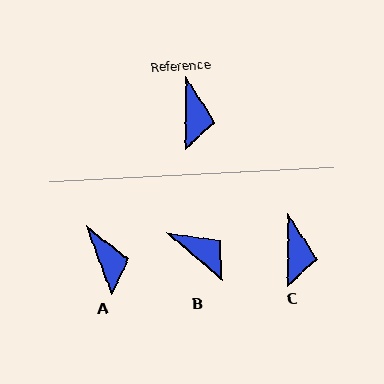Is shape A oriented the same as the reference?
No, it is off by about 21 degrees.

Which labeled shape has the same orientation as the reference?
C.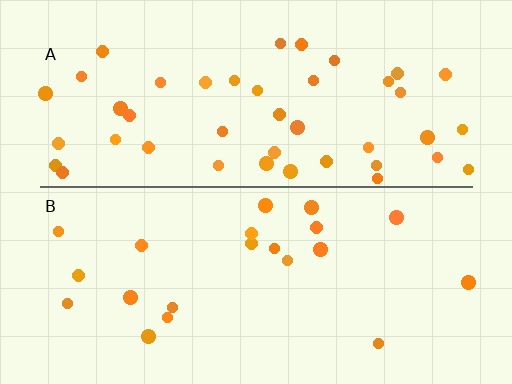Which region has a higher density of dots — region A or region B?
A (the top).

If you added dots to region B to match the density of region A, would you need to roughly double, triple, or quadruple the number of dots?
Approximately double.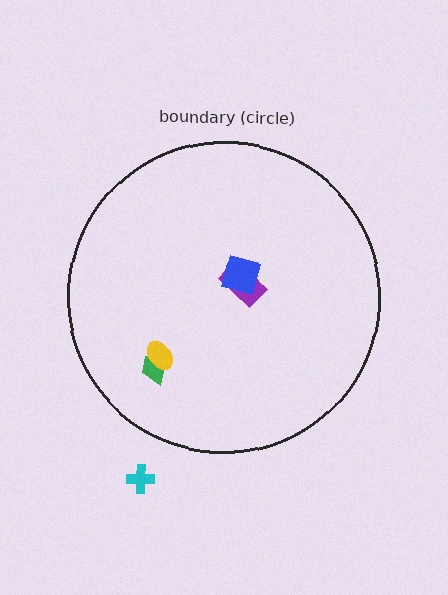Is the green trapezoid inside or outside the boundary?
Inside.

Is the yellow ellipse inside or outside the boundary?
Inside.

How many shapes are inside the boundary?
4 inside, 1 outside.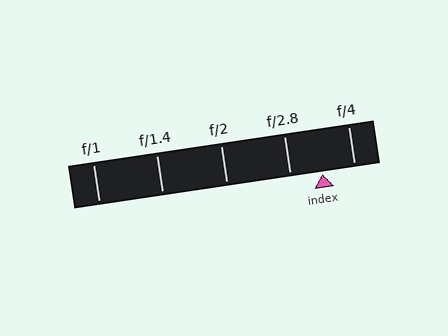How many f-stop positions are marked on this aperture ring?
There are 5 f-stop positions marked.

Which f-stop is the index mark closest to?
The index mark is closest to f/2.8.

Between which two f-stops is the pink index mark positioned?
The index mark is between f/2.8 and f/4.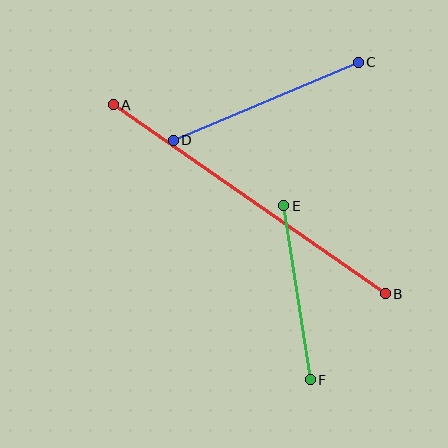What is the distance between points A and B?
The distance is approximately 331 pixels.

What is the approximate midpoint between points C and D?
The midpoint is at approximately (266, 101) pixels.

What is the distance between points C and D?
The distance is approximately 201 pixels.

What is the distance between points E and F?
The distance is approximately 176 pixels.